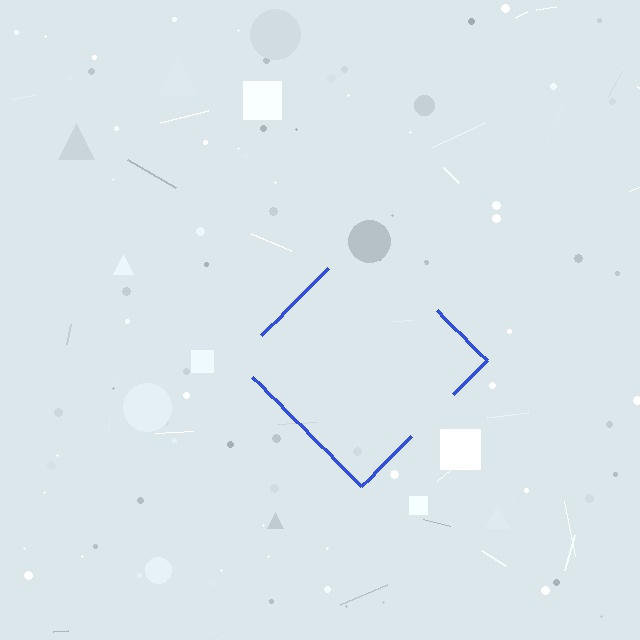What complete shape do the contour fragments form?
The contour fragments form a diamond.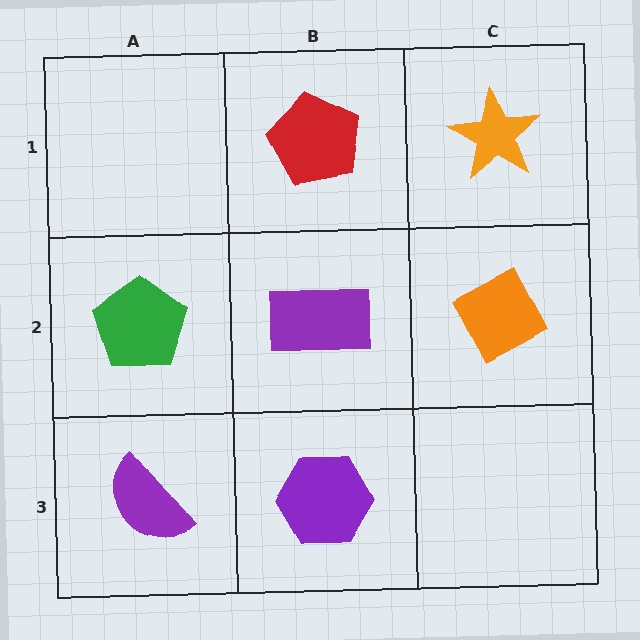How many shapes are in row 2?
3 shapes.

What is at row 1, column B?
A red pentagon.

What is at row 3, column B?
A purple hexagon.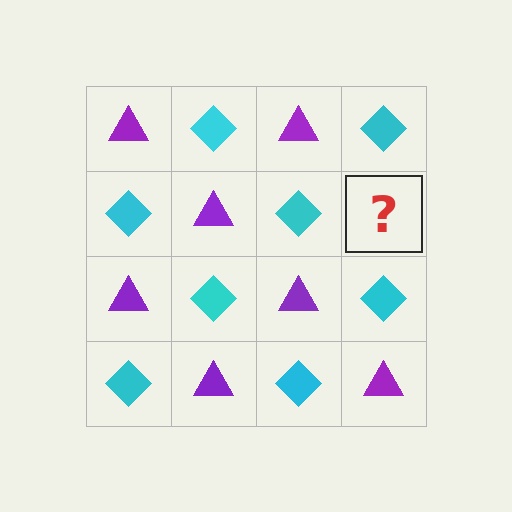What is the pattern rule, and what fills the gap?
The rule is that it alternates purple triangle and cyan diamond in a checkerboard pattern. The gap should be filled with a purple triangle.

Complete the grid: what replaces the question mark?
The question mark should be replaced with a purple triangle.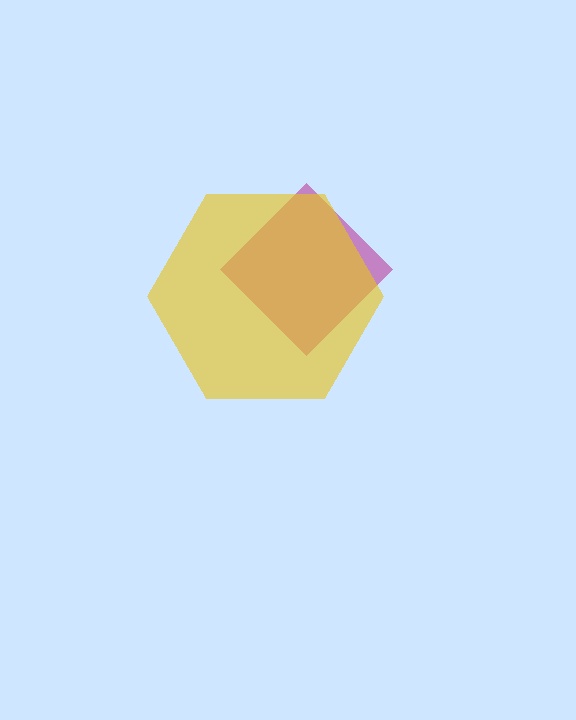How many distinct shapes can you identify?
There are 2 distinct shapes: a magenta diamond, a yellow hexagon.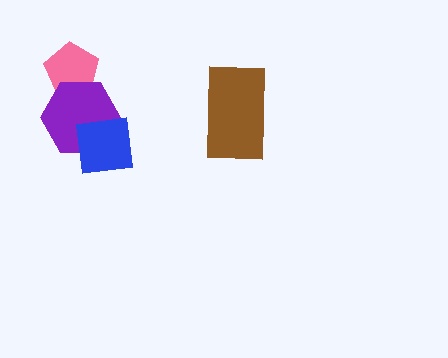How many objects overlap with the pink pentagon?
1 object overlaps with the pink pentagon.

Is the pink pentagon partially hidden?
Yes, it is partially covered by another shape.